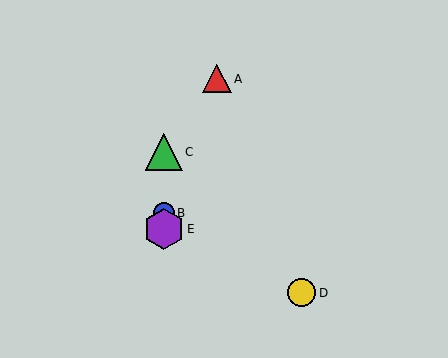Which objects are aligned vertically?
Objects B, C, E are aligned vertically.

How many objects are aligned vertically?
3 objects (B, C, E) are aligned vertically.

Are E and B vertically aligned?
Yes, both are at x≈164.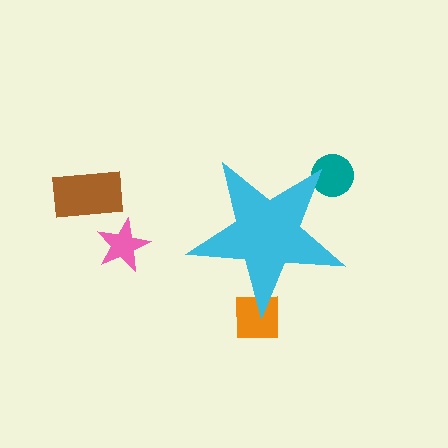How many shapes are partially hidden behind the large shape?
2 shapes are partially hidden.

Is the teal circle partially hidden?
Yes, the teal circle is partially hidden behind the cyan star.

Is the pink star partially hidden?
No, the pink star is fully visible.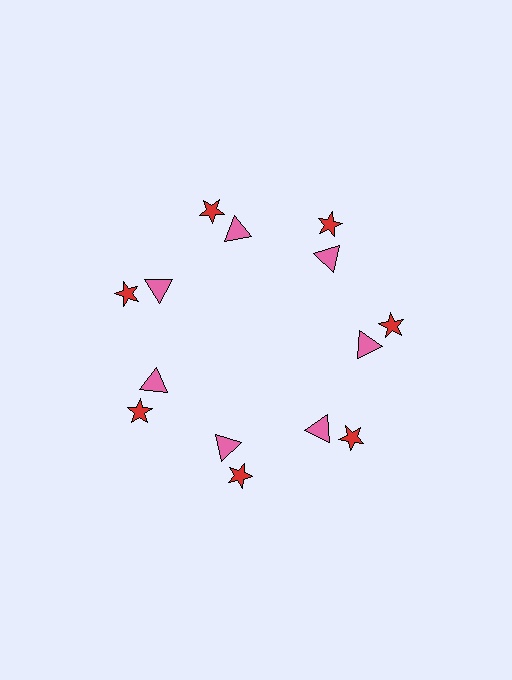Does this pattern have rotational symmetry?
Yes, this pattern has 7-fold rotational symmetry. It looks the same after rotating 51 degrees around the center.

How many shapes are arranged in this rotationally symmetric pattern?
There are 14 shapes, arranged in 7 groups of 2.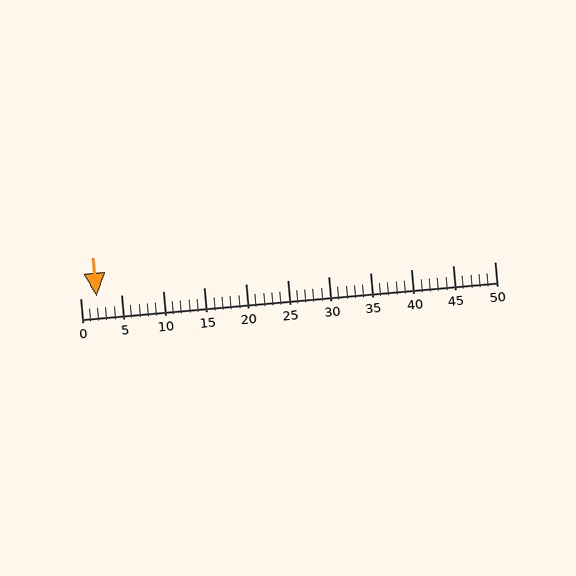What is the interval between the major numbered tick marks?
The major tick marks are spaced 5 units apart.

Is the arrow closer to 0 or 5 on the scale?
The arrow is closer to 0.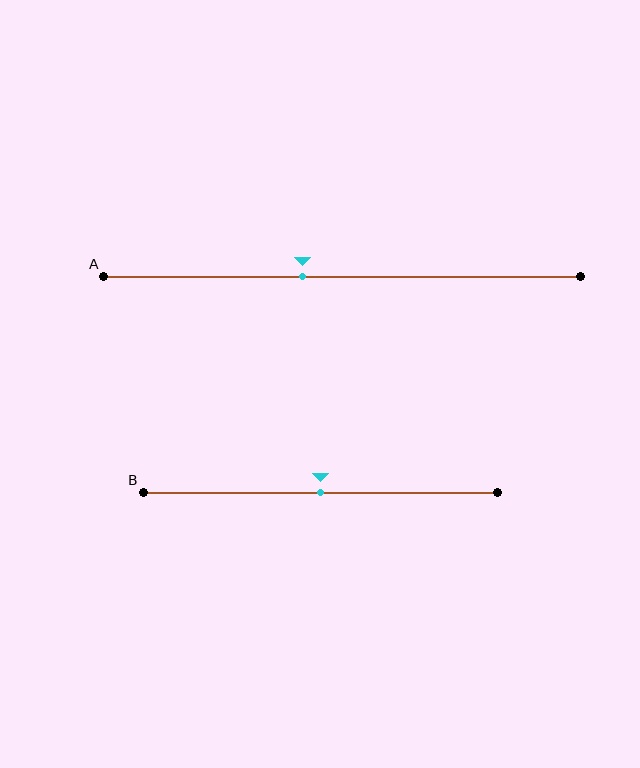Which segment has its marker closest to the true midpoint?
Segment B has its marker closest to the true midpoint.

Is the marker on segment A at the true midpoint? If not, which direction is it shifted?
No, the marker on segment A is shifted to the left by about 8% of the segment length.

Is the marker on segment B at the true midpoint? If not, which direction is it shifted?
Yes, the marker on segment B is at the true midpoint.